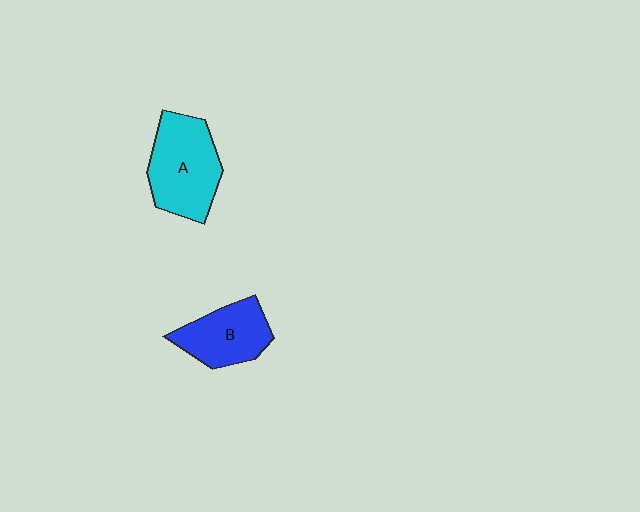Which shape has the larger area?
Shape A (cyan).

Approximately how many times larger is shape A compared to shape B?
Approximately 1.3 times.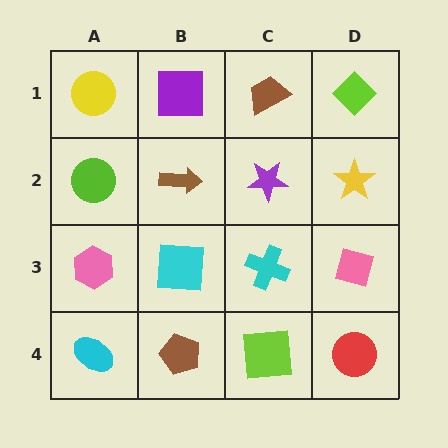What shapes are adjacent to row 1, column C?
A purple star (row 2, column C), a purple square (row 1, column B), a lime diamond (row 1, column D).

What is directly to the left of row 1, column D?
A brown trapezoid.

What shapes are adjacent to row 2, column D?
A lime diamond (row 1, column D), a pink diamond (row 3, column D), a purple star (row 2, column C).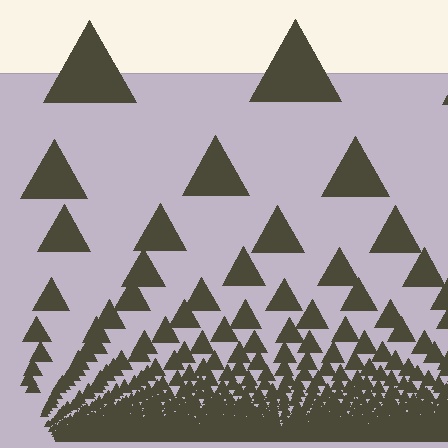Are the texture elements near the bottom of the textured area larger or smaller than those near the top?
Smaller. The gradient is inverted — elements near the bottom are smaller and denser.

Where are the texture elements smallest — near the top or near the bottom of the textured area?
Near the bottom.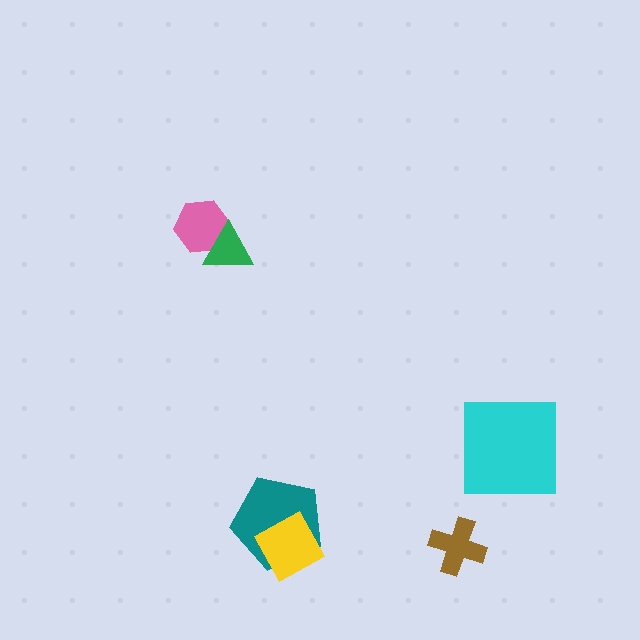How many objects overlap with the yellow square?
1 object overlaps with the yellow square.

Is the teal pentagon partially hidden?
Yes, it is partially covered by another shape.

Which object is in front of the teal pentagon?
The yellow square is in front of the teal pentagon.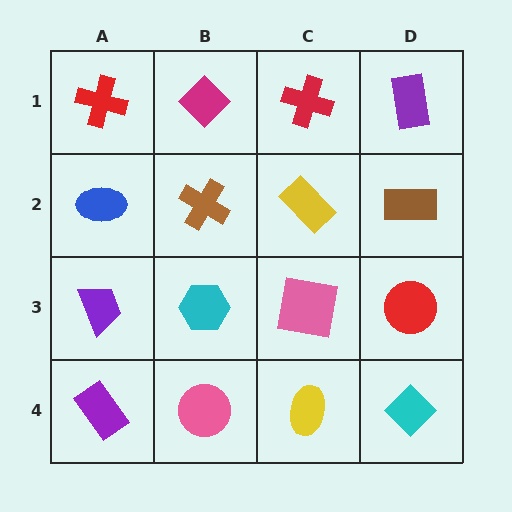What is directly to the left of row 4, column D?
A yellow ellipse.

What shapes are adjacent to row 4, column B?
A cyan hexagon (row 3, column B), a purple rectangle (row 4, column A), a yellow ellipse (row 4, column C).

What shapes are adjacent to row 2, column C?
A red cross (row 1, column C), a pink square (row 3, column C), a brown cross (row 2, column B), a brown rectangle (row 2, column D).